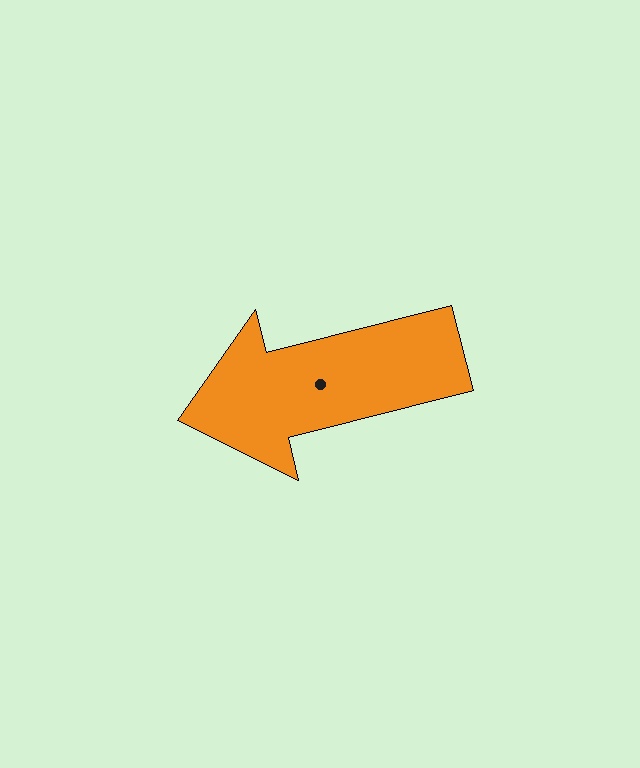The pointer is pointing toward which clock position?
Roughly 9 o'clock.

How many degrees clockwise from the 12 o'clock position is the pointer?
Approximately 256 degrees.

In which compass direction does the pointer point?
West.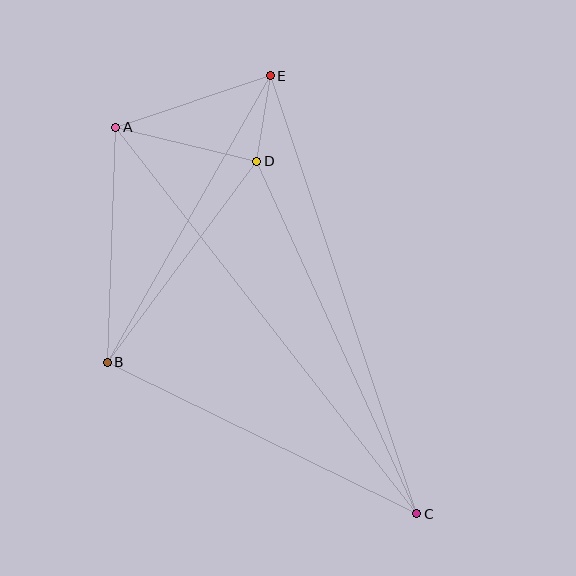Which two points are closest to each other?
Points D and E are closest to each other.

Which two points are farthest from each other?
Points A and C are farthest from each other.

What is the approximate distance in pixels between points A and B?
The distance between A and B is approximately 235 pixels.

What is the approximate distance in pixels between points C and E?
The distance between C and E is approximately 462 pixels.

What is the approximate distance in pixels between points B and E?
The distance between B and E is approximately 330 pixels.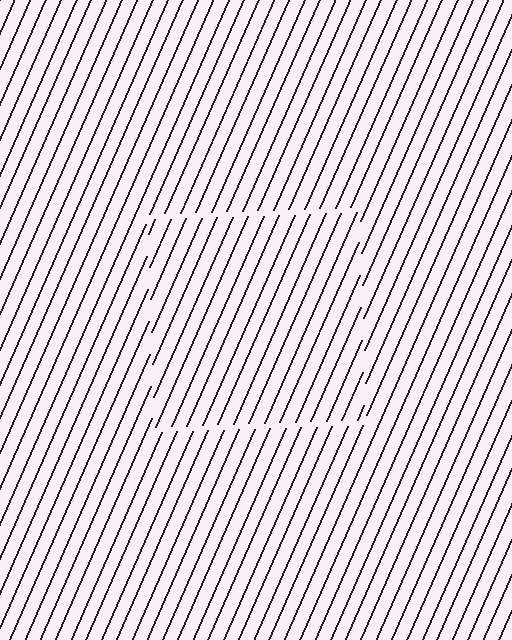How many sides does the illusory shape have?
4 sides — the line-ends trace a square.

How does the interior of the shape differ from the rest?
The interior of the shape contains the same grating, shifted by half a period — the contour is defined by the phase discontinuity where line-ends from the inner and outer gratings abut.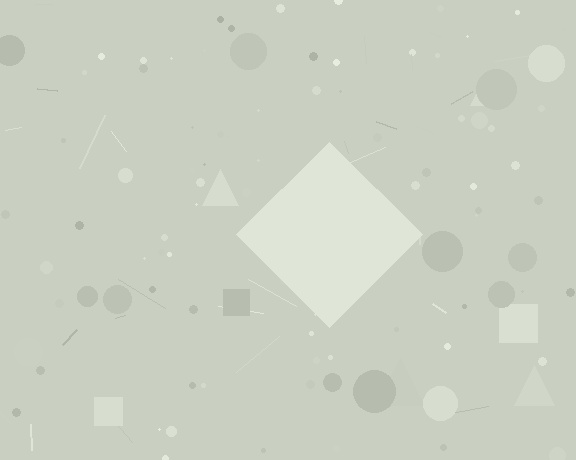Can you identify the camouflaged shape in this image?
The camouflaged shape is a diamond.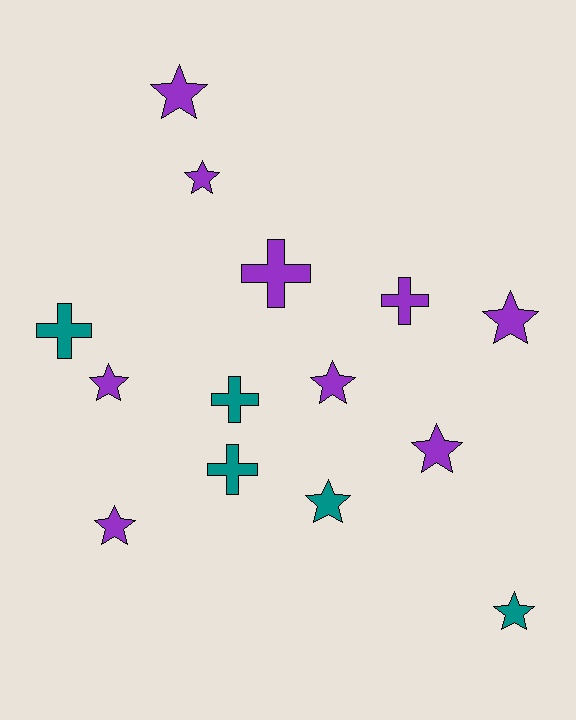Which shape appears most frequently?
Star, with 9 objects.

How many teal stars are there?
There are 2 teal stars.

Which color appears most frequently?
Purple, with 9 objects.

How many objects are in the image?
There are 14 objects.